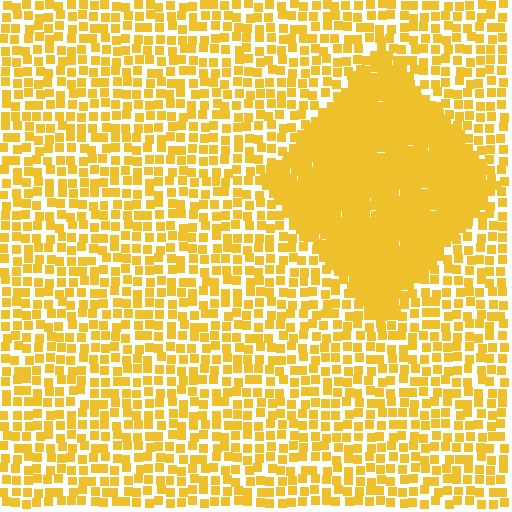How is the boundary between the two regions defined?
The boundary is defined by a change in element density (approximately 2.3x ratio). All elements are the same color, size, and shape.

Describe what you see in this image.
The image contains small yellow elements arranged at two different densities. A diamond-shaped region is visible where the elements are more densely packed than the surrounding area.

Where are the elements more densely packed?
The elements are more densely packed inside the diamond boundary.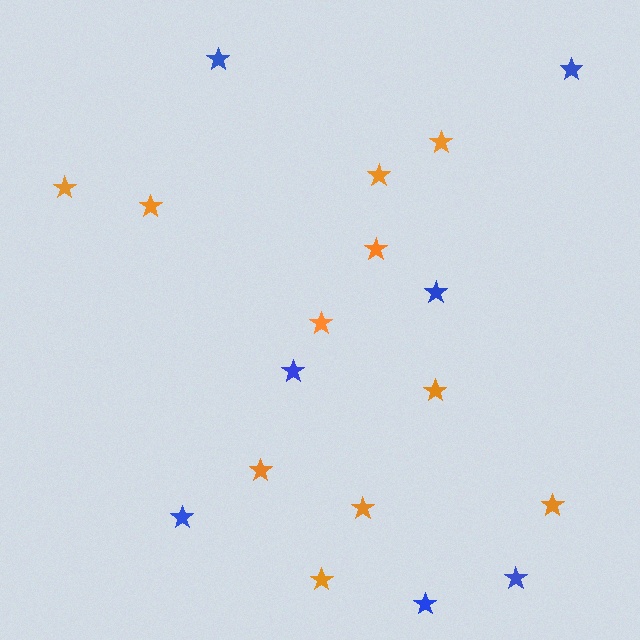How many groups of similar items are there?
There are 2 groups: one group of orange stars (11) and one group of blue stars (7).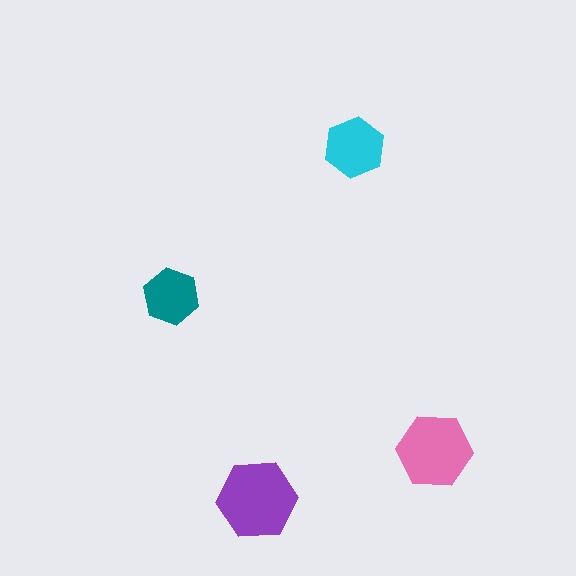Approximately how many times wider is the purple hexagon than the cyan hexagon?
About 1.5 times wider.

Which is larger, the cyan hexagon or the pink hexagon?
The pink one.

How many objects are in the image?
There are 4 objects in the image.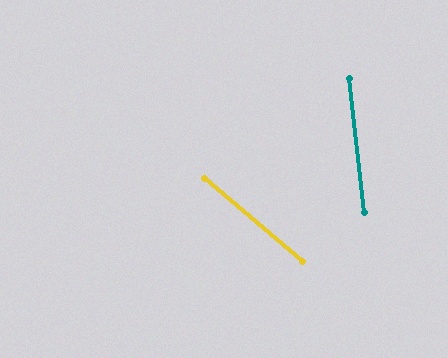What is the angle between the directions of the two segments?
Approximately 43 degrees.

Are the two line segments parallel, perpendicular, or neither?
Neither parallel nor perpendicular — they differ by about 43°.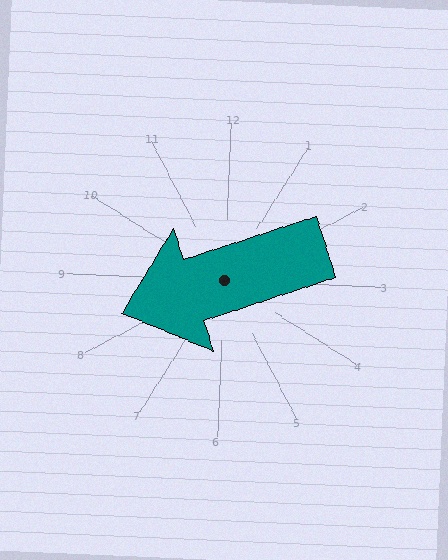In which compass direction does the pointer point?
West.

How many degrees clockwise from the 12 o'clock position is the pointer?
Approximately 250 degrees.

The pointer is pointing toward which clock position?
Roughly 8 o'clock.